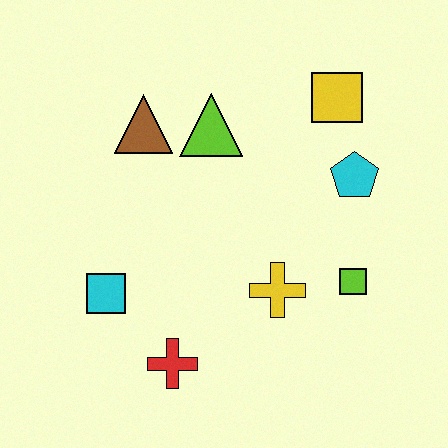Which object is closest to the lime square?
The yellow cross is closest to the lime square.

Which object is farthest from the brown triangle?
The lime square is farthest from the brown triangle.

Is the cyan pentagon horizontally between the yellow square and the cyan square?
No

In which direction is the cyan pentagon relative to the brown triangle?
The cyan pentagon is to the right of the brown triangle.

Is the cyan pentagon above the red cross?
Yes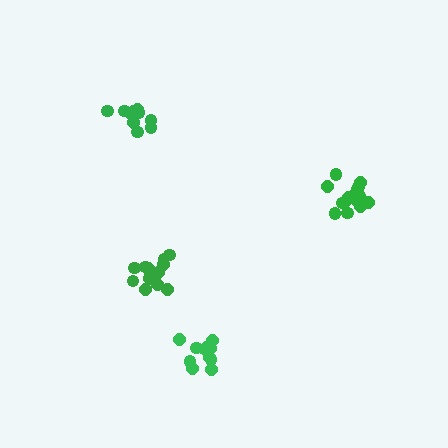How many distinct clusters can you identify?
There are 4 distinct clusters.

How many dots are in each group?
Group 1: 10 dots, Group 2: 15 dots, Group 3: 14 dots, Group 4: 11 dots (50 total).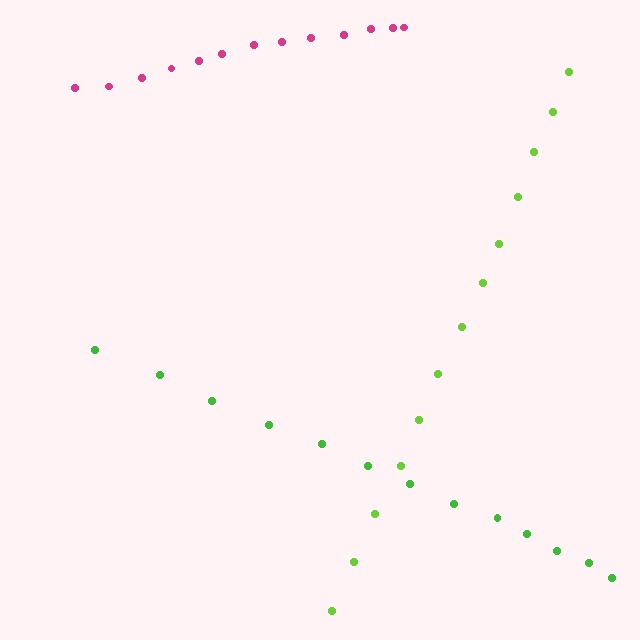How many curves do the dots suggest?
There are 3 distinct paths.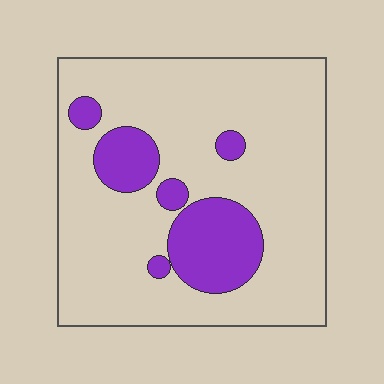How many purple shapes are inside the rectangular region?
6.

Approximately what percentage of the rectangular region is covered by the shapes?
Approximately 20%.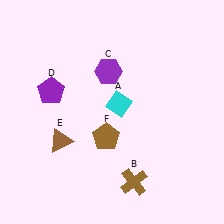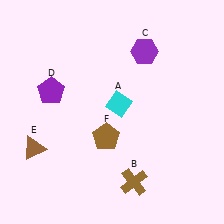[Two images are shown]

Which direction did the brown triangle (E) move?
The brown triangle (E) moved left.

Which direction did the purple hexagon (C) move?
The purple hexagon (C) moved right.